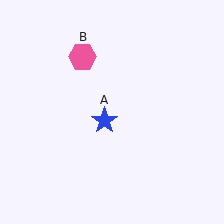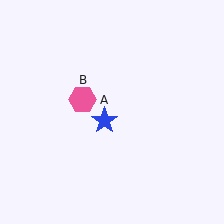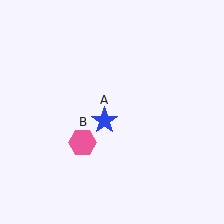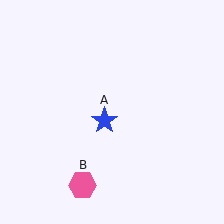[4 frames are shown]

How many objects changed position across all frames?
1 object changed position: pink hexagon (object B).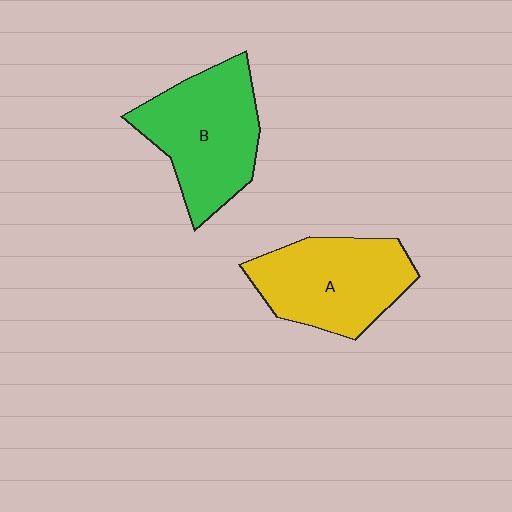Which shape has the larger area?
Shape B (green).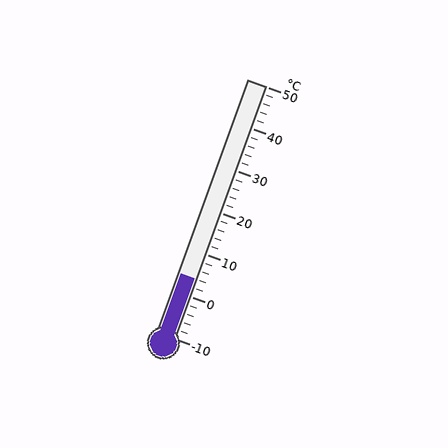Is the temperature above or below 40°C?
The temperature is below 40°C.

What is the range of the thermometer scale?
The thermometer scale ranges from -10°C to 50°C.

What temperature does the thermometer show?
The thermometer shows approximately 4°C.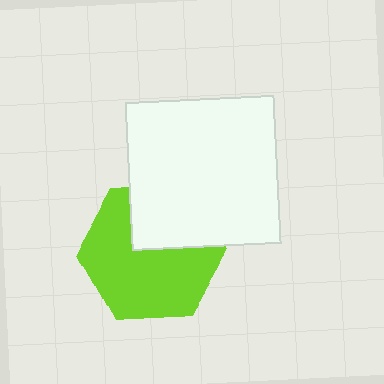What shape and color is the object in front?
The object in front is a white square.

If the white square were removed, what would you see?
You would see the complete lime hexagon.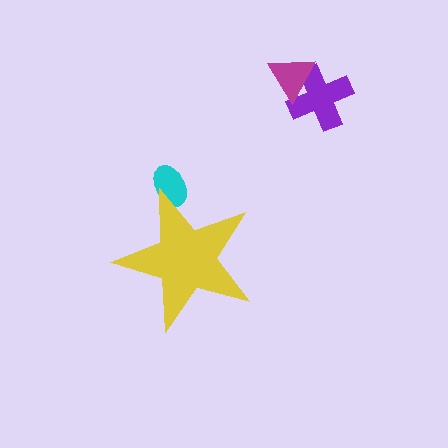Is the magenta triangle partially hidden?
No, the magenta triangle is fully visible.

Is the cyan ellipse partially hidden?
Yes, the cyan ellipse is partially hidden behind the yellow star.